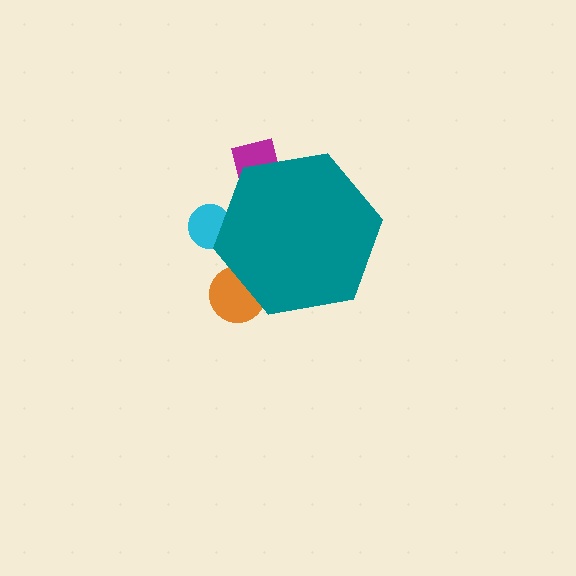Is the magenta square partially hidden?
Yes, the magenta square is partially hidden behind the teal hexagon.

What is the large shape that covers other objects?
A teal hexagon.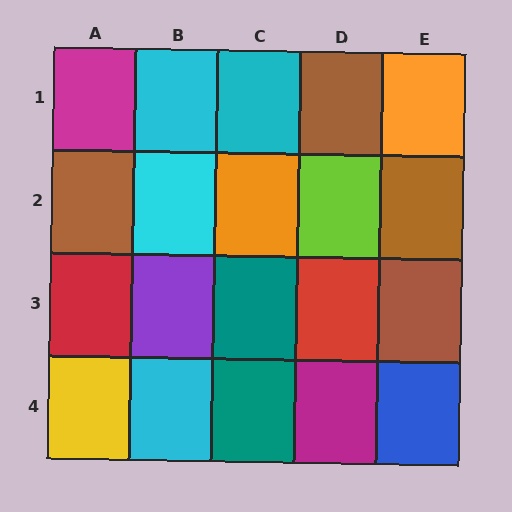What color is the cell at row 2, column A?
Brown.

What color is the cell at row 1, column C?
Cyan.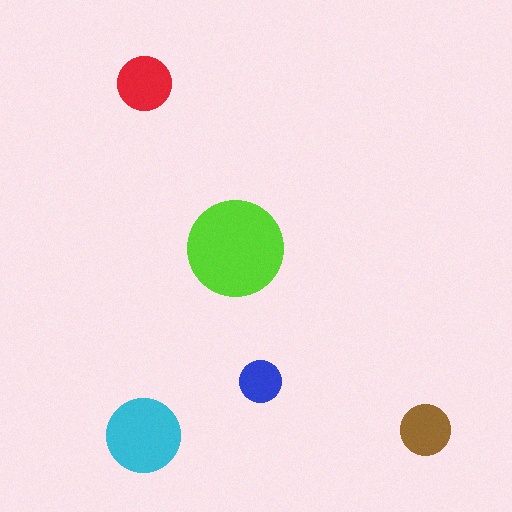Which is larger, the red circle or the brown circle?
The red one.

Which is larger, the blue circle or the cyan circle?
The cyan one.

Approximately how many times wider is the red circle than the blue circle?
About 1.5 times wider.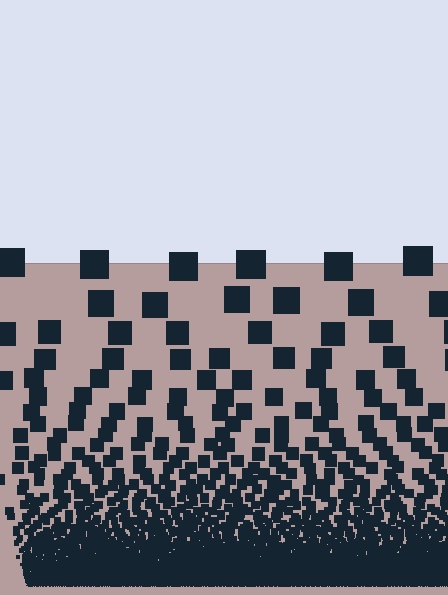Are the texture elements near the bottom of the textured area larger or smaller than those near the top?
Smaller. The gradient is inverted — elements near the bottom are smaller and denser.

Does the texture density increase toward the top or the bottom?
Density increases toward the bottom.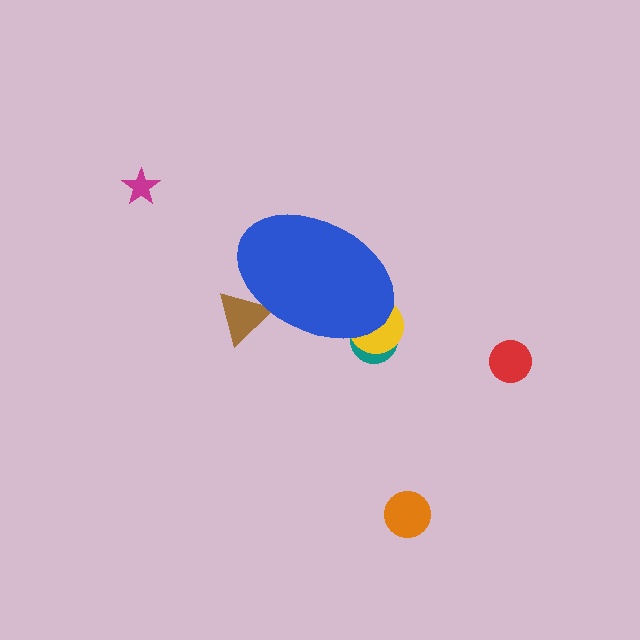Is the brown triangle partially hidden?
Yes, the brown triangle is partially hidden behind the blue ellipse.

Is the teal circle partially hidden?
Yes, the teal circle is partially hidden behind the blue ellipse.